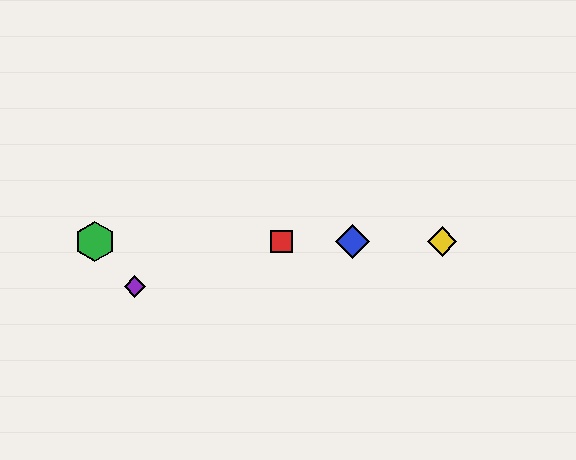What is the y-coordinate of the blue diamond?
The blue diamond is at y≈241.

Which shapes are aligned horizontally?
The red square, the blue diamond, the green hexagon, the yellow diamond are aligned horizontally.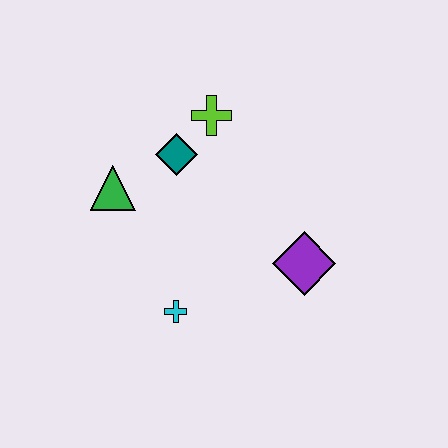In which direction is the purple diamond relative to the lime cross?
The purple diamond is below the lime cross.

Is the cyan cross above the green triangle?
No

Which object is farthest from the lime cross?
The cyan cross is farthest from the lime cross.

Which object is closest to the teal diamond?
The lime cross is closest to the teal diamond.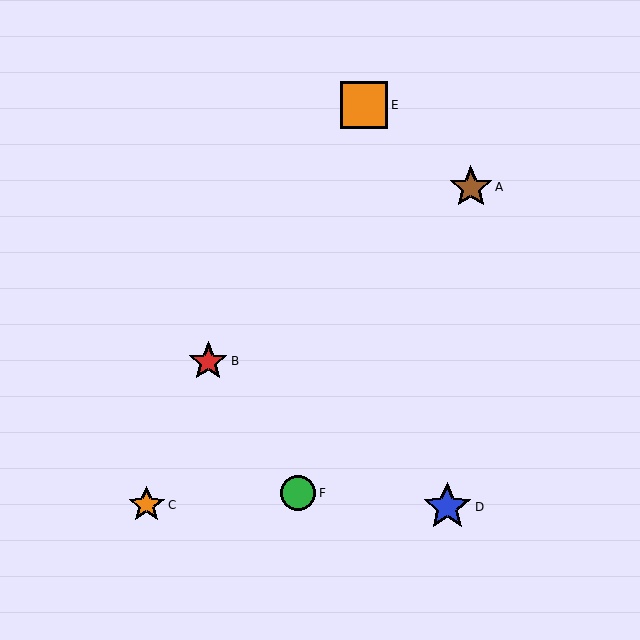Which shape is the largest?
The blue star (labeled D) is the largest.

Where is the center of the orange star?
The center of the orange star is at (147, 505).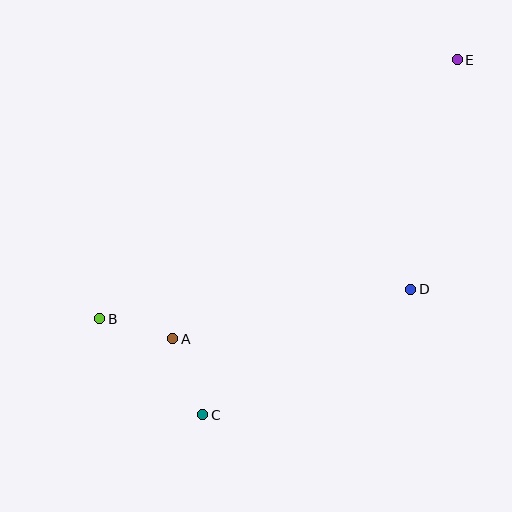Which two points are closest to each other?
Points A and B are closest to each other.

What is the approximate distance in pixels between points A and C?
The distance between A and C is approximately 82 pixels.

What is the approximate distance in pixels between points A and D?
The distance between A and D is approximately 243 pixels.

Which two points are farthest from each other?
Points B and E are farthest from each other.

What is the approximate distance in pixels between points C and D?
The distance between C and D is approximately 243 pixels.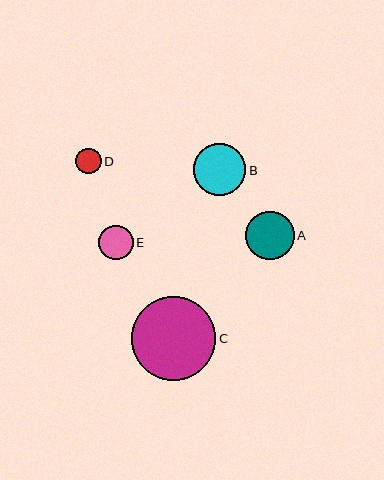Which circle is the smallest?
Circle D is the smallest with a size of approximately 26 pixels.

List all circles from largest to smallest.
From largest to smallest: C, B, A, E, D.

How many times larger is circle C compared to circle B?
Circle C is approximately 1.6 times the size of circle B.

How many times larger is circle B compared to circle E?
Circle B is approximately 1.5 times the size of circle E.